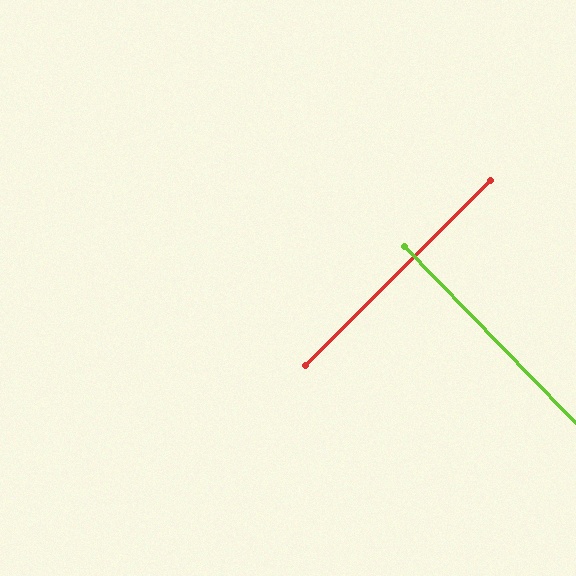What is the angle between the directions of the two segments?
Approximately 89 degrees.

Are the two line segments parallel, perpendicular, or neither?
Perpendicular — they meet at approximately 89°.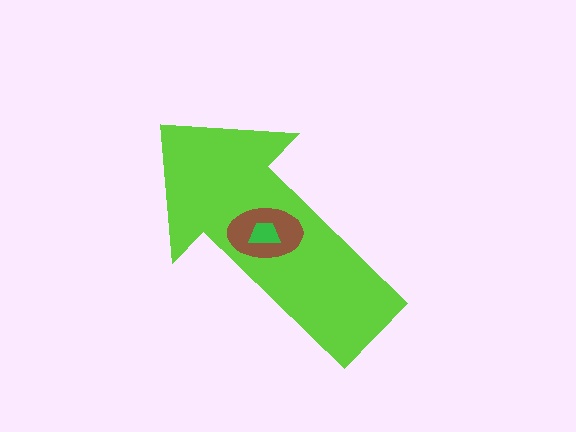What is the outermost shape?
The lime arrow.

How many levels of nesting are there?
3.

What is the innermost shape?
The green trapezoid.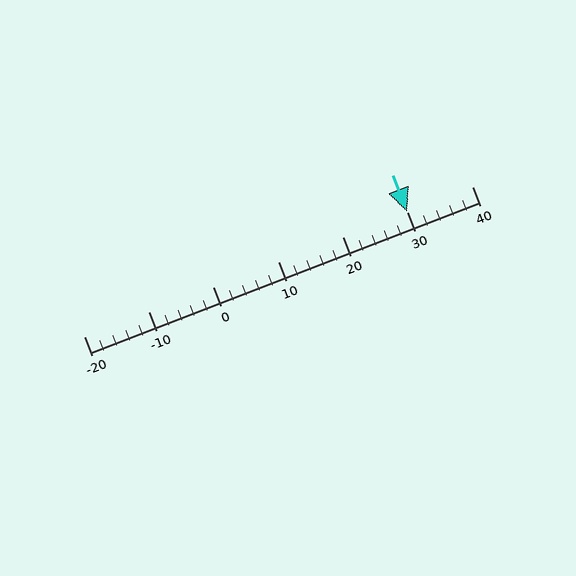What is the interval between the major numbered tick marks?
The major tick marks are spaced 10 units apart.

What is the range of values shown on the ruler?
The ruler shows values from -20 to 40.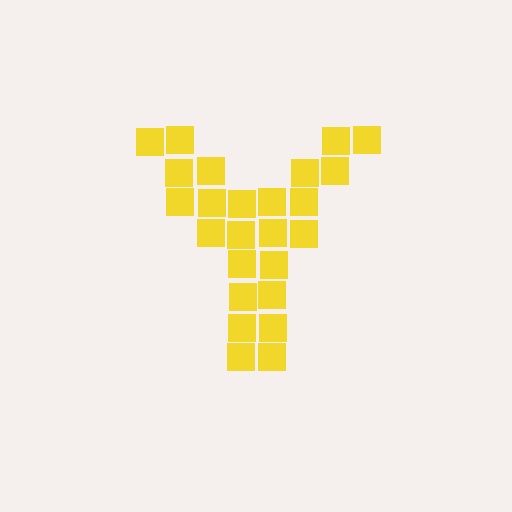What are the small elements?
The small elements are squares.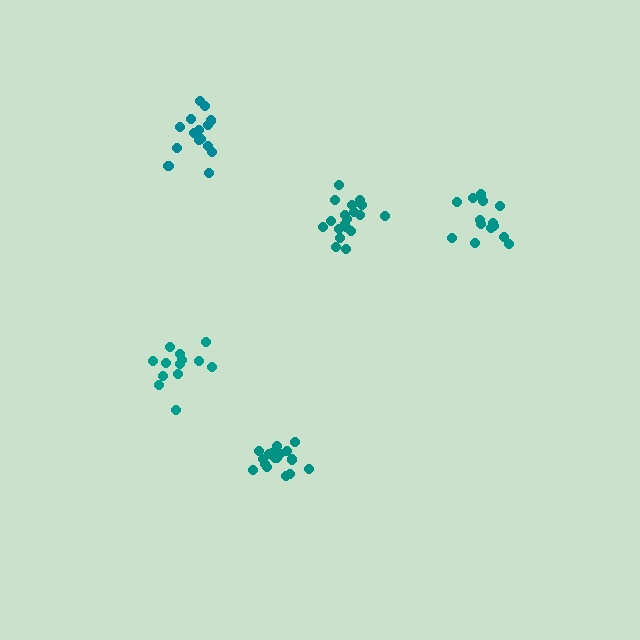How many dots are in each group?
Group 1: 13 dots, Group 2: 17 dots, Group 3: 14 dots, Group 4: 15 dots, Group 5: 19 dots (78 total).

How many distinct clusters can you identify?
There are 5 distinct clusters.